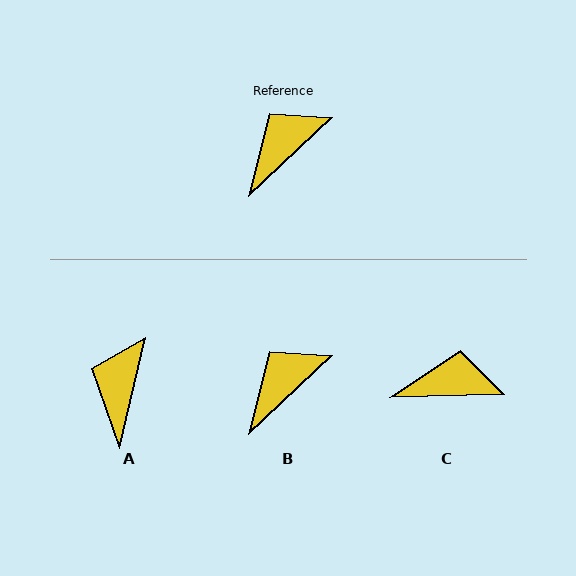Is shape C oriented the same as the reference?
No, it is off by about 42 degrees.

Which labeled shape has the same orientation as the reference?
B.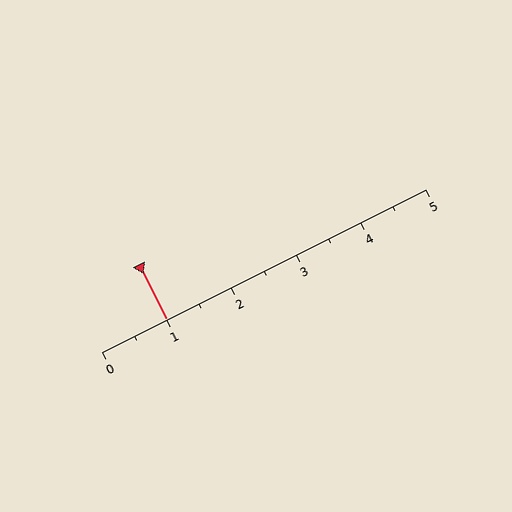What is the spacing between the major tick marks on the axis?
The major ticks are spaced 1 apart.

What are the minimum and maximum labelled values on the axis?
The axis runs from 0 to 5.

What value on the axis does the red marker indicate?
The marker indicates approximately 1.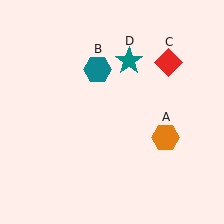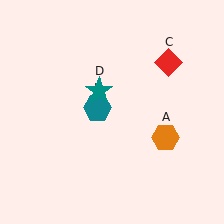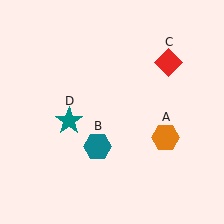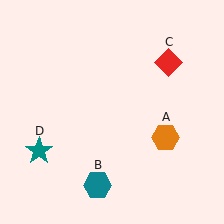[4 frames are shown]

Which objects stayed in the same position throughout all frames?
Orange hexagon (object A) and red diamond (object C) remained stationary.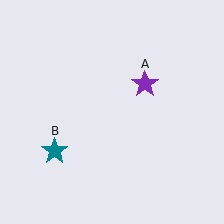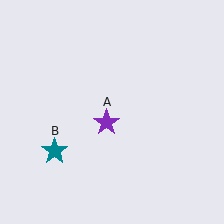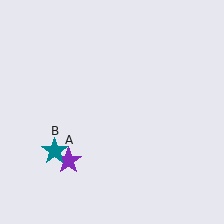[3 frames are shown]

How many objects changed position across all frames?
1 object changed position: purple star (object A).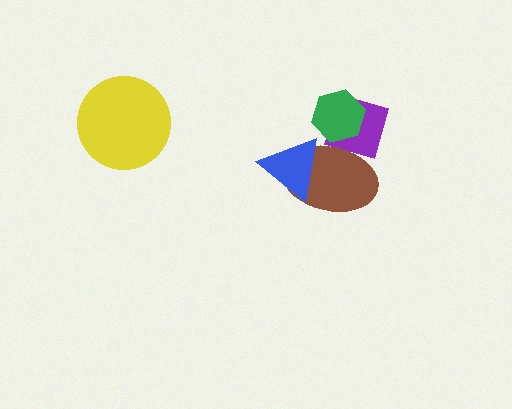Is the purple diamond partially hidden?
Yes, it is partially covered by another shape.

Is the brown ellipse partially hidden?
Yes, it is partially covered by another shape.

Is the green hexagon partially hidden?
Yes, it is partially covered by another shape.